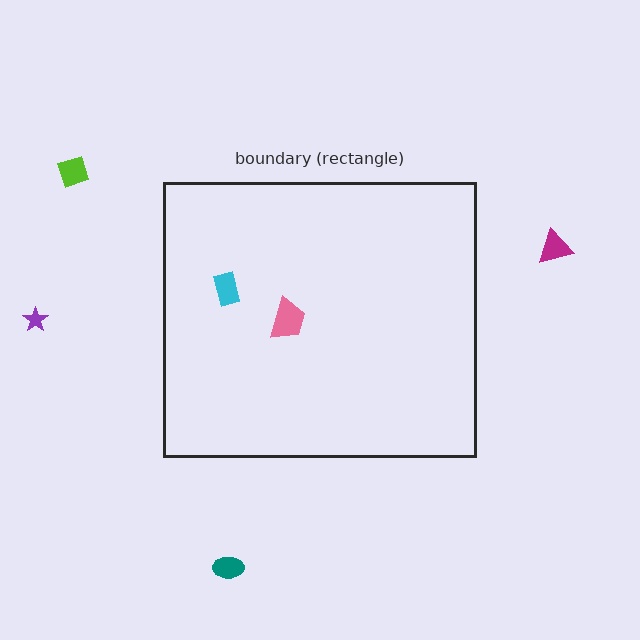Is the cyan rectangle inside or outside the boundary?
Inside.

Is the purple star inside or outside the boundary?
Outside.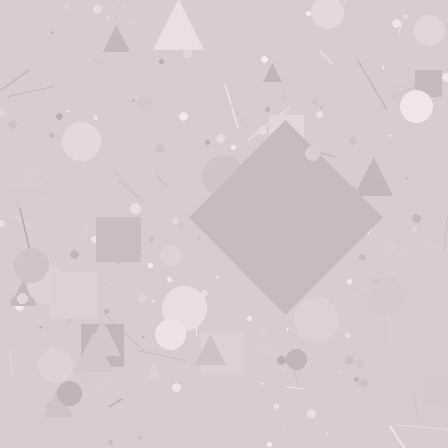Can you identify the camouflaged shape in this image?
The camouflaged shape is a diamond.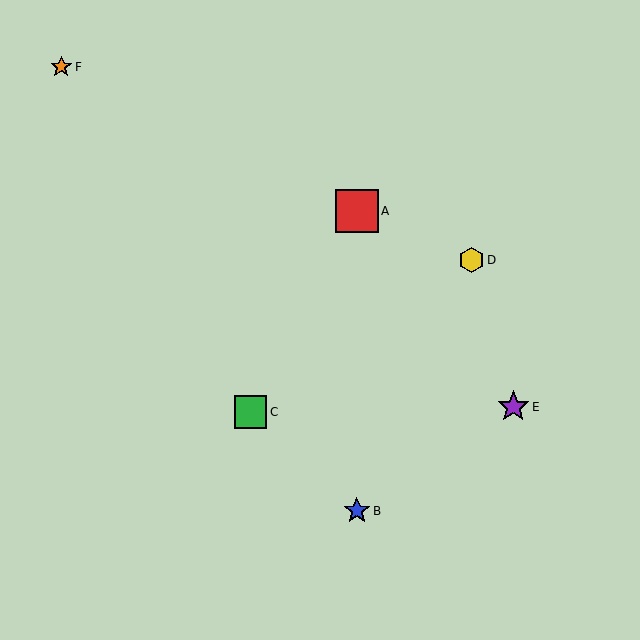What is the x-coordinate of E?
Object E is at x≈513.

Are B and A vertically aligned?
Yes, both are at x≈357.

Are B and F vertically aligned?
No, B is at x≈357 and F is at x≈61.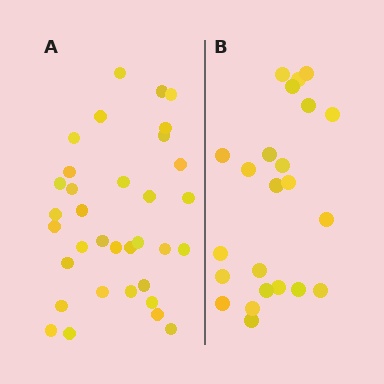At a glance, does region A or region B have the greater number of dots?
Region A (the left region) has more dots.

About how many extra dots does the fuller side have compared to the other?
Region A has roughly 12 or so more dots than region B.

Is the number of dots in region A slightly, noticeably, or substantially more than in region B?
Region A has substantially more. The ratio is roughly 1.5 to 1.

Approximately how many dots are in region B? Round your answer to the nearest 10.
About 20 dots. (The exact count is 23, which rounds to 20.)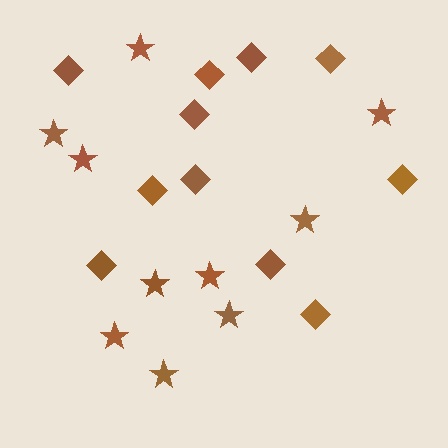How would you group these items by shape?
There are 2 groups: one group of stars (10) and one group of diamonds (11).